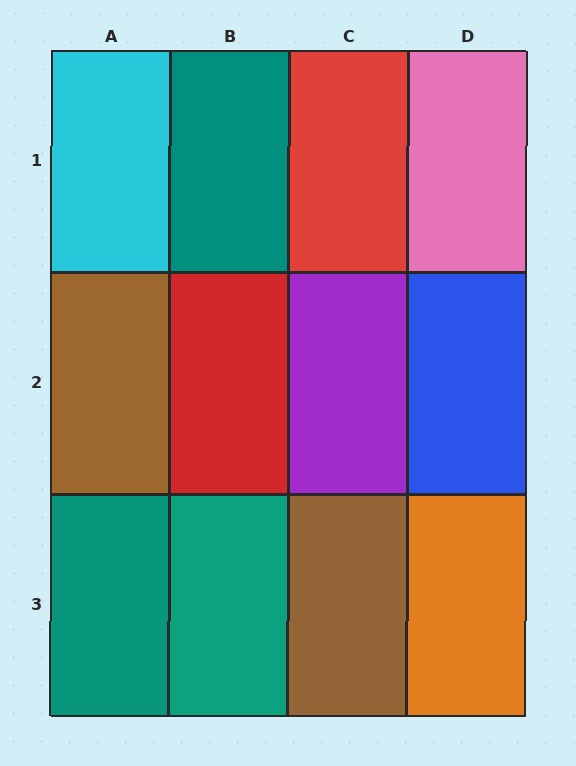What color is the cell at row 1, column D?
Pink.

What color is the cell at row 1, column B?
Teal.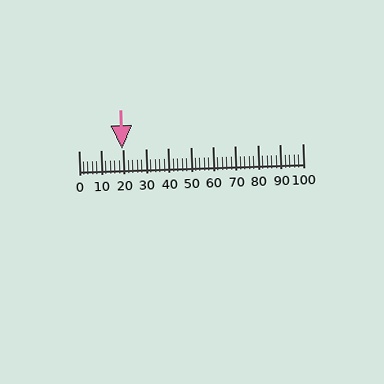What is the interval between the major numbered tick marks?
The major tick marks are spaced 10 units apart.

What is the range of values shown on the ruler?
The ruler shows values from 0 to 100.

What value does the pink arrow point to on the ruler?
The pink arrow points to approximately 20.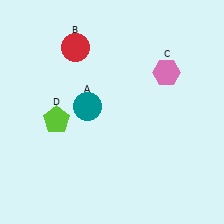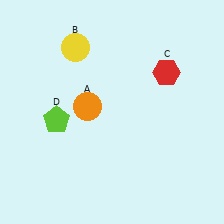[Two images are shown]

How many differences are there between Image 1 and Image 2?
There are 3 differences between the two images.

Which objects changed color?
A changed from teal to orange. B changed from red to yellow. C changed from pink to red.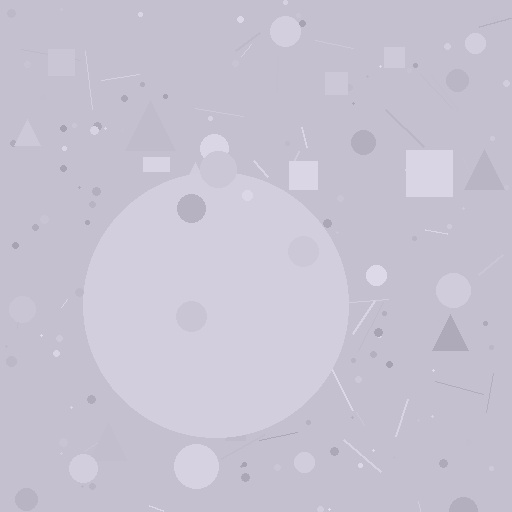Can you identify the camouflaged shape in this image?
The camouflaged shape is a circle.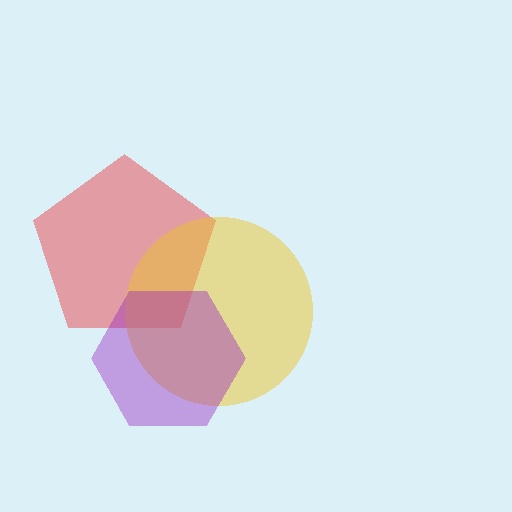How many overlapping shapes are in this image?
There are 3 overlapping shapes in the image.